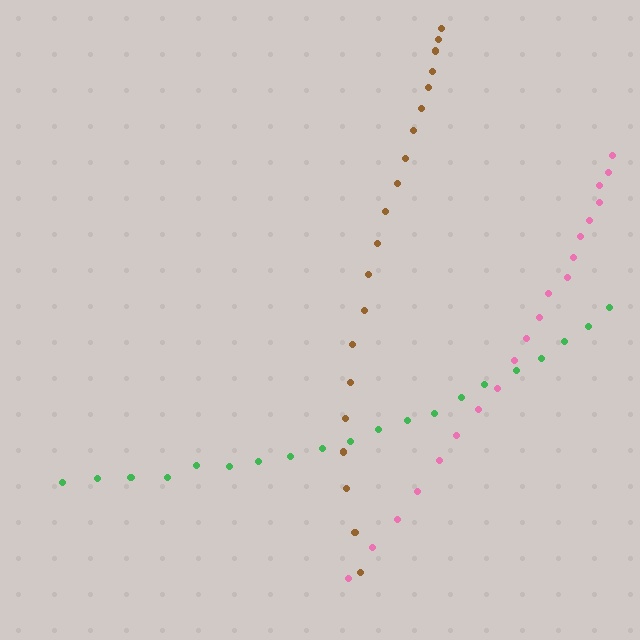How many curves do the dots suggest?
There are 3 distinct paths.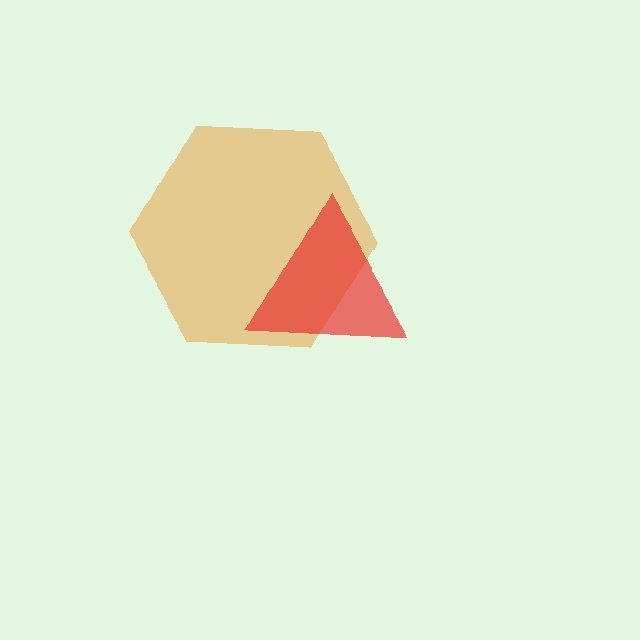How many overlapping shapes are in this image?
There are 2 overlapping shapes in the image.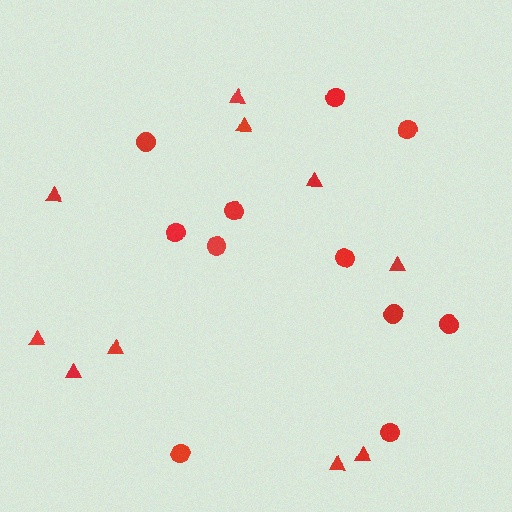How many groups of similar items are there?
There are 2 groups: one group of circles (11) and one group of triangles (10).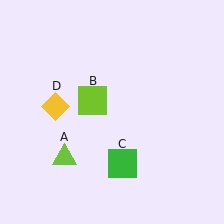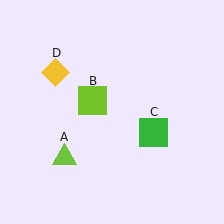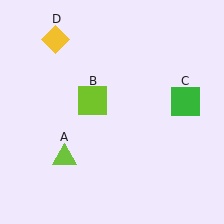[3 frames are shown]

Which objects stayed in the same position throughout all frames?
Lime triangle (object A) and lime square (object B) remained stationary.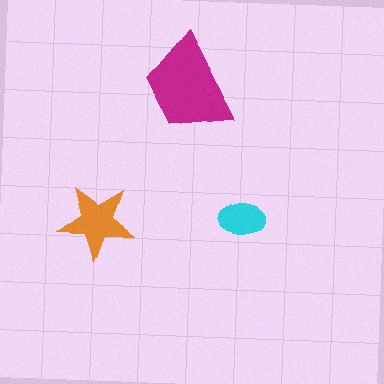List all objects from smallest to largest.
The cyan ellipse, the orange star, the magenta trapezoid.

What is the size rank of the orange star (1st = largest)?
2nd.